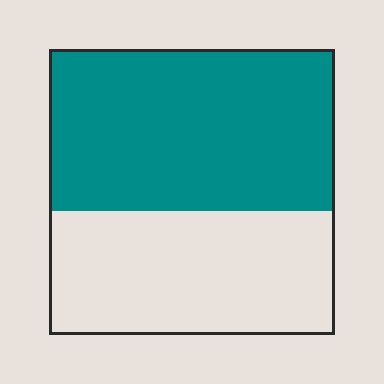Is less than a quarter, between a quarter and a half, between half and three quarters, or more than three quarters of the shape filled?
Between half and three quarters.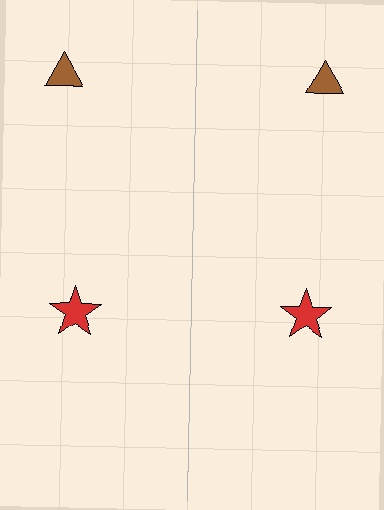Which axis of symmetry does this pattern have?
The pattern has a vertical axis of symmetry running through the center of the image.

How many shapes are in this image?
There are 4 shapes in this image.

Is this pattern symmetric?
Yes, this pattern has bilateral (reflection) symmetry.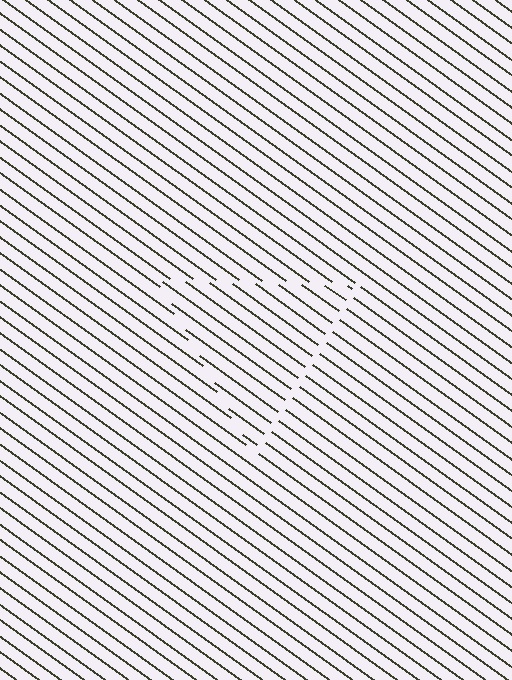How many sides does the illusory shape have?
3 sides — the line-ends trace a triangle.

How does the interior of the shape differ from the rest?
The interior of the shape contains the same grating, shifted by half a period — the contour is defined by the phase discontinuity where line-ends from the inner and outer gratings abut.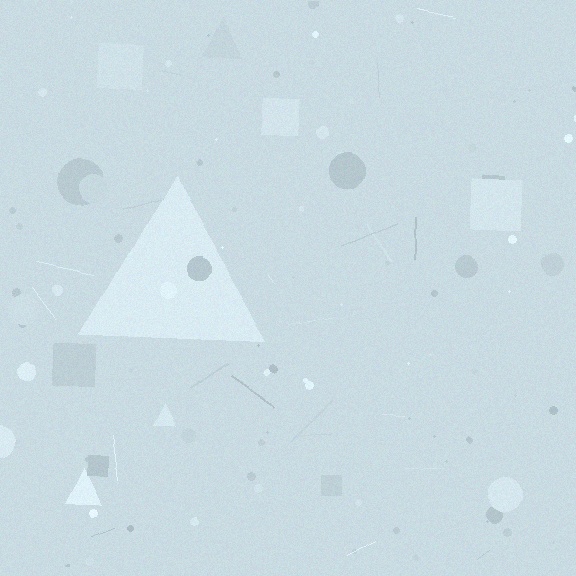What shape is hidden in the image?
A triangle is hidden in the image.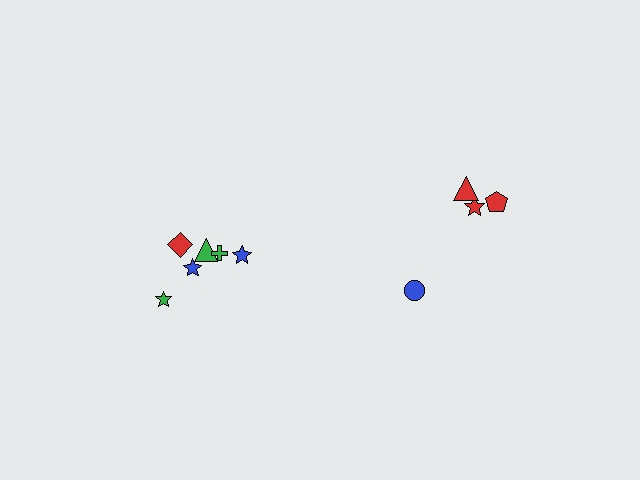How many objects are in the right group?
There are 4 objects.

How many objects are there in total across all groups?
There are 10 objects.